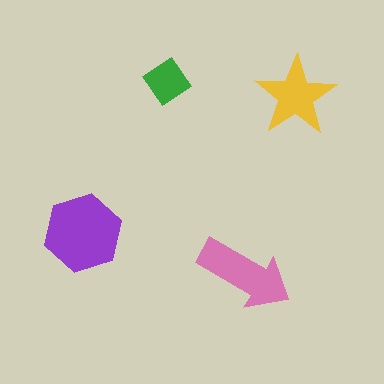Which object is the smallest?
The green diamond.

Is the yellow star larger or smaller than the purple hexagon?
Smaller.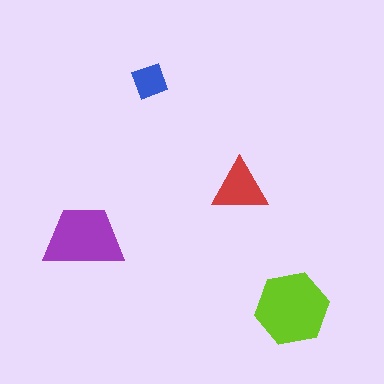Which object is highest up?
The blue square is topmost.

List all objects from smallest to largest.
The blue square, the red triangle, the purple trapezoid, the lime hexagon.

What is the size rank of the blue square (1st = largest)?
4th.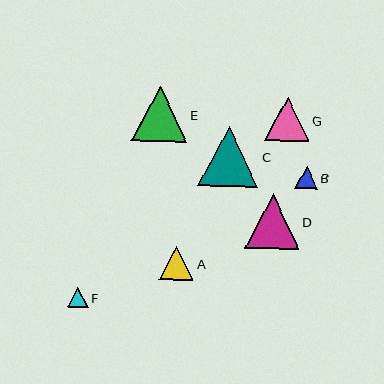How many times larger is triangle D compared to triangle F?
Triangle D is approximately 2.7 times the size of triangle F.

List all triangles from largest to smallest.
From largest to smallest: C, E, D, G, A, B, F.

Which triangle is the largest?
Triangle C is the largest with a size of approximately 60 pixels.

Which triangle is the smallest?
Triangle F is the smallest with a size of approximately 20 pixels.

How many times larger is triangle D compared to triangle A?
Triangle D is approximately 1.6 times the size of triangle A.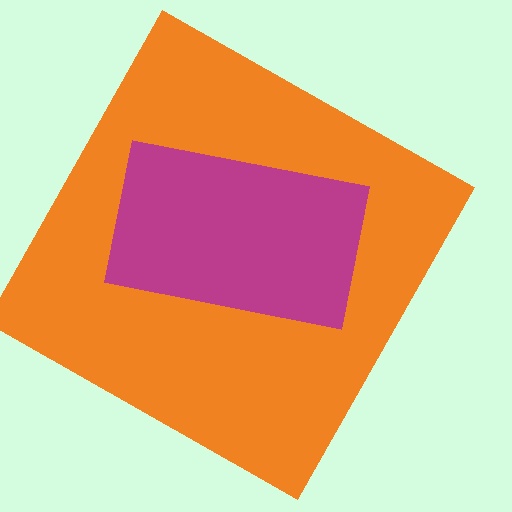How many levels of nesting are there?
2.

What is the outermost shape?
The orange square.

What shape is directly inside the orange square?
The magenta rectangle.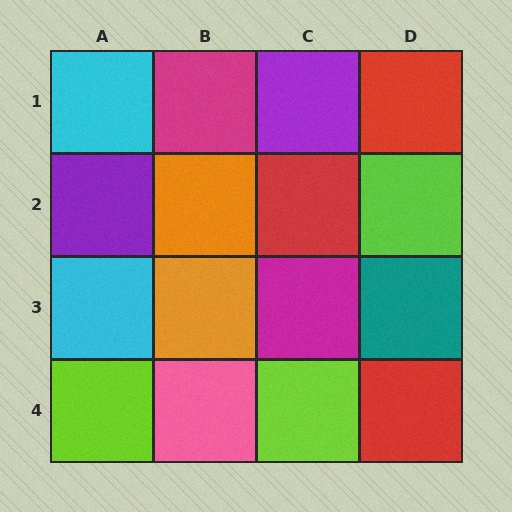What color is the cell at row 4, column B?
Pink.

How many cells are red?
3 cells are red.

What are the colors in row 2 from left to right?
Purple, orange, red, lime.